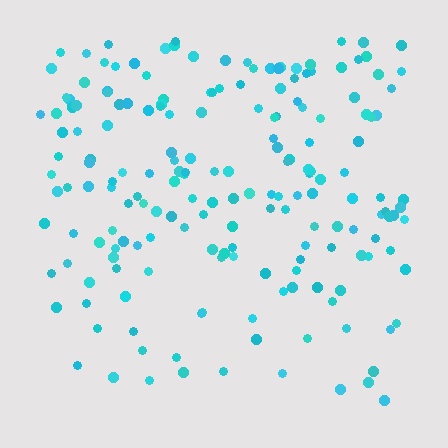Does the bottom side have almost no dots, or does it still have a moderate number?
Still a moderate number, just noticeably fewer than the top.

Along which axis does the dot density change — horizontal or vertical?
Vertical.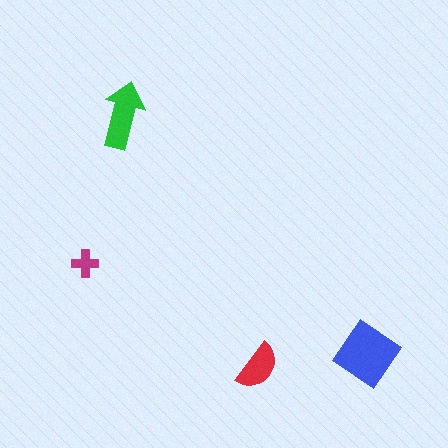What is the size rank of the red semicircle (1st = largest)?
3rd.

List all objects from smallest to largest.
The magenta cross, the red semicircle, the green arrow, the blue diamond.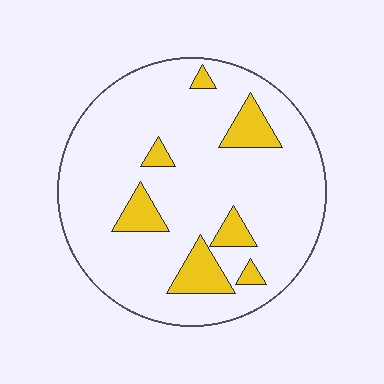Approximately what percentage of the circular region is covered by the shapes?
Approximately 15%.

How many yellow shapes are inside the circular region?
7.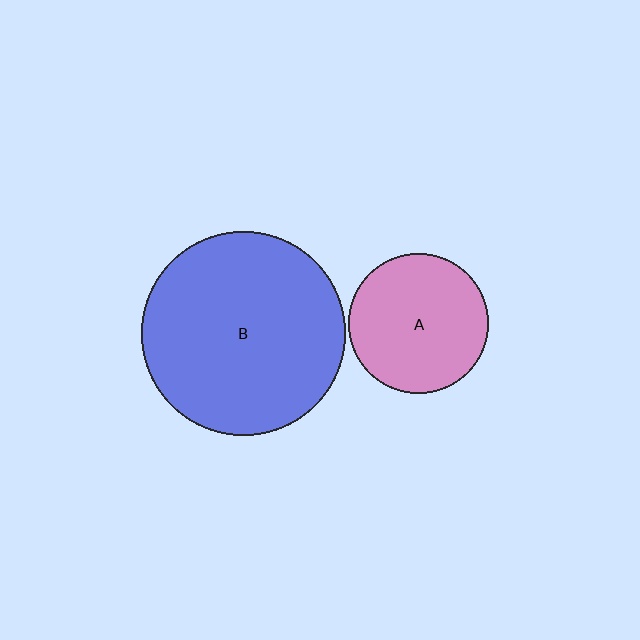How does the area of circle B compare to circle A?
Approximately 2.1 times.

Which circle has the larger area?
Circle B (blue).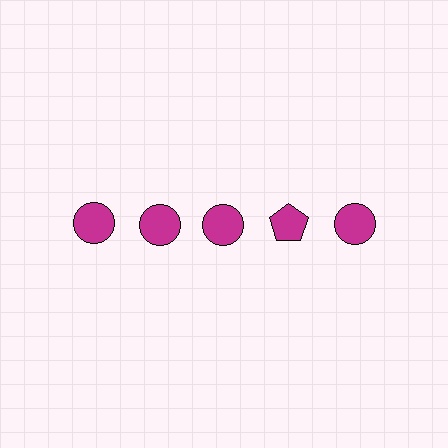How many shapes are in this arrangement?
There are 5 shapes arranged in a grid pattern.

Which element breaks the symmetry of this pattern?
The magenta pentagon in the top row, second from right column breaks the symmetry. All other shapes are magenta circles.